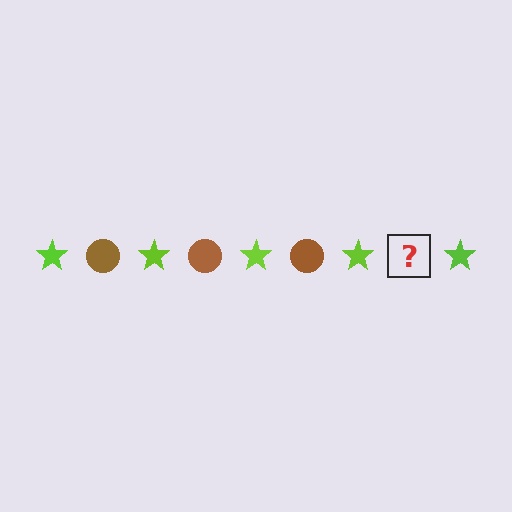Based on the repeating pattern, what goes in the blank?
The blank should be a brown circle.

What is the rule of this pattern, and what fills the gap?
The rule is that the pattern alternates between lime star and brown circle. The gap should be filled with a brown circle.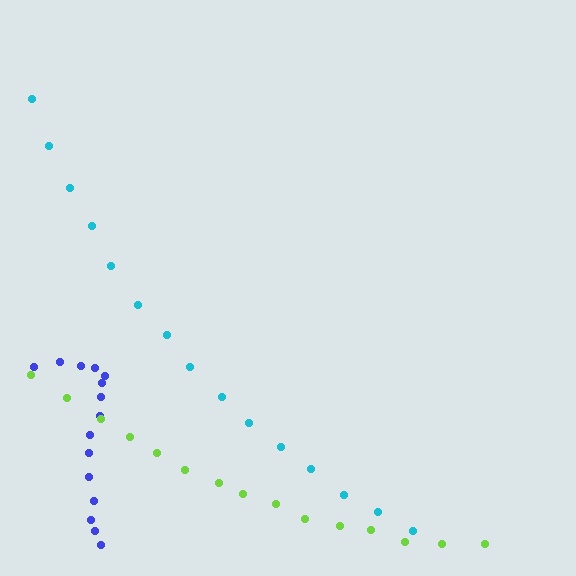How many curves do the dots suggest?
There are 3 distinct paths.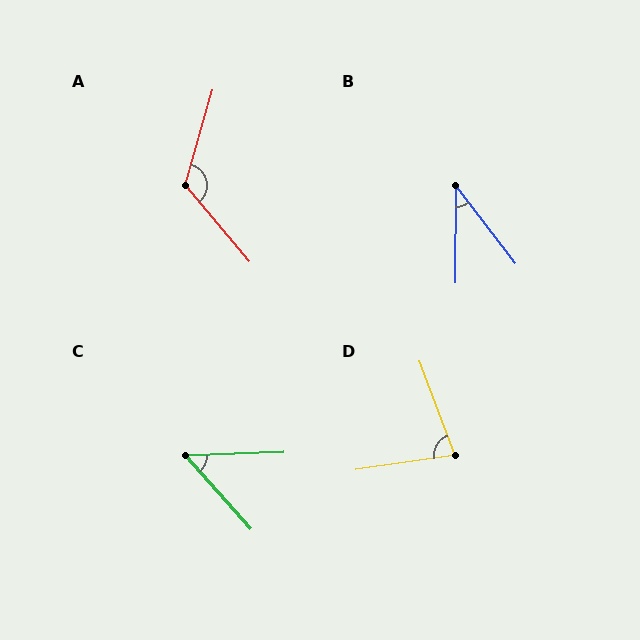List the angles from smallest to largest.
B (38°), C (51°), D (78°), A (124°).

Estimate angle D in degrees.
Approximately 78 degrees.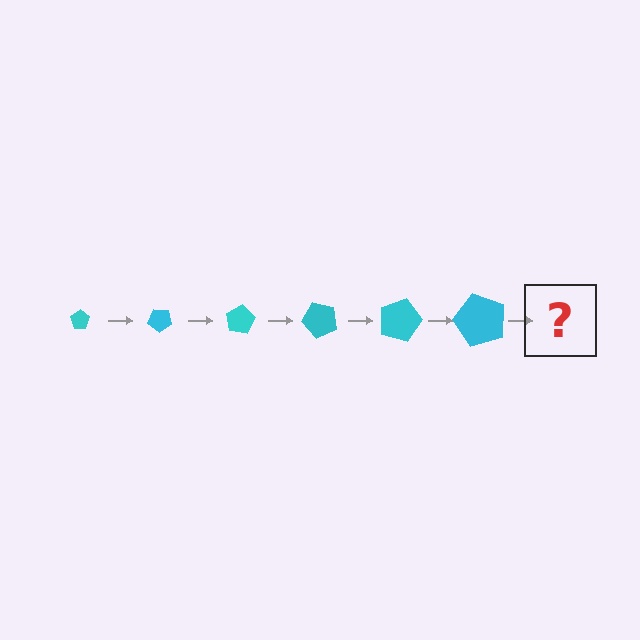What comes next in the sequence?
The next element should be a pentagon, larger than the previous one and rotated 240 degrees from the start.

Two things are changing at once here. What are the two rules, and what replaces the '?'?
The two rules are that the pentagon grows larger each step and it rotates 40 degrees each step. The '?' should be a pentagon, larger than the previous one and rotated 240 degrees from the start.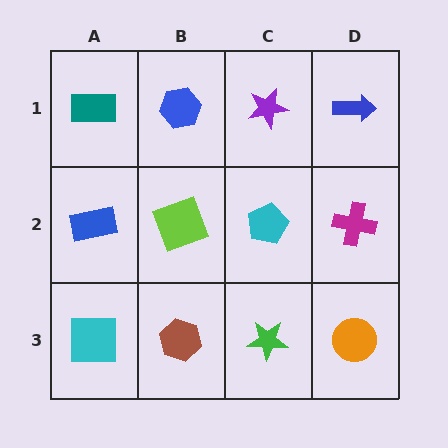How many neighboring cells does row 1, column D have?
2.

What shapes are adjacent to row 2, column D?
A blue arrow (row 1, column D), an orange circle (row 3, column D), a cyan pentagon (row 2, column C).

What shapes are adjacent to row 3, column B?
A lime square (row 2, column B), a cyan square (row 3, column A), a green star (row 3, column C).